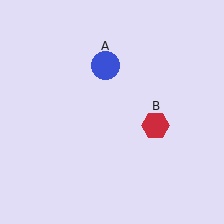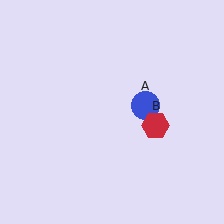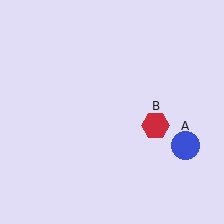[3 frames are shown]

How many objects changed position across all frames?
1 object changed position: blue circle (object A).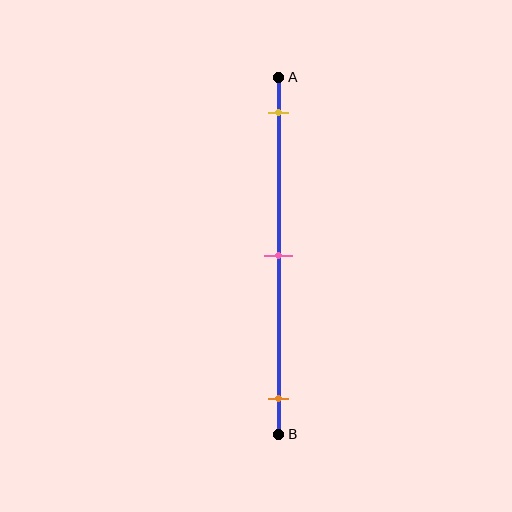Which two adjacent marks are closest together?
The yellow and pink marks are the closest adjacent pair.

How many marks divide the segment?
There are 3 marks dividing the segment.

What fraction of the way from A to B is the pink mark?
The pink mark is approximately 50% (0.5) of the way from A to B.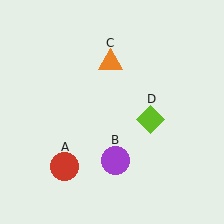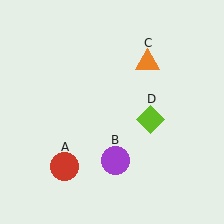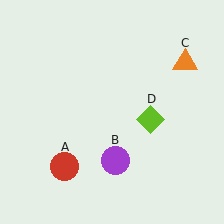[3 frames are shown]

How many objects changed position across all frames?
1 object changed position: orange triangle (object C).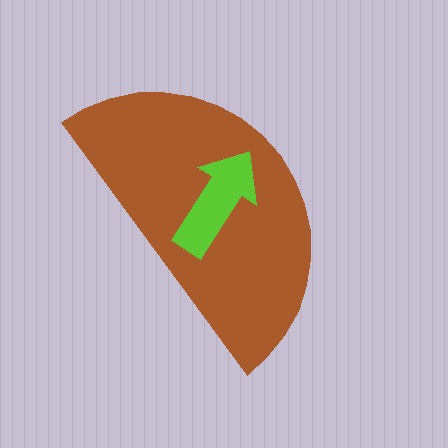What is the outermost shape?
The brown semicircle.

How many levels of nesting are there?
2.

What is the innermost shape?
The lime arrow.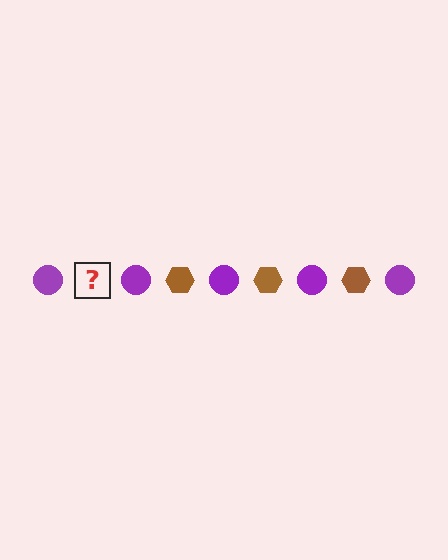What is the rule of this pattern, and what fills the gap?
The rule is that the pattern alternates between purple circle and brown hexagon. The gap should be filled with a brown hexagon.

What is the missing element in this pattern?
The missing element is a brown hexagon.